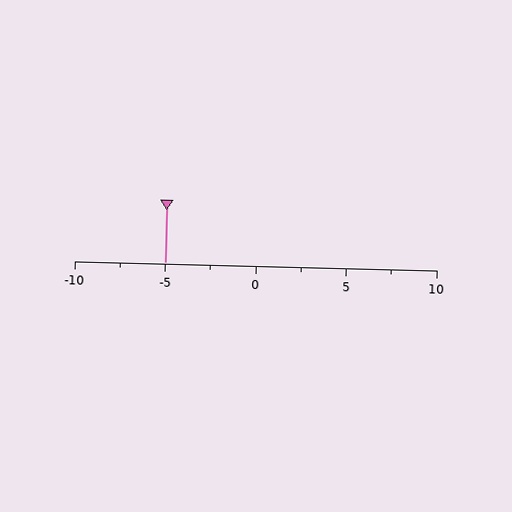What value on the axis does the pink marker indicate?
The marker indicates approximately -5.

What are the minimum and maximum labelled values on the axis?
The axis runs from -10 to 10.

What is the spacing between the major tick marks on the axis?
The major ticks are spaced 5 apart.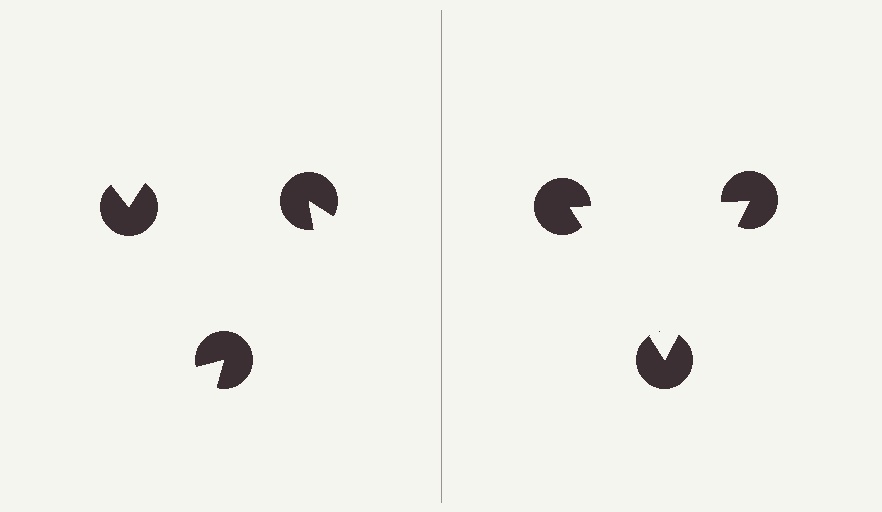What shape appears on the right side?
An illusory triangle.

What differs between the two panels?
The pac-man discs are positioned identically on both sides; only the wedge orientations differ. On the right they align to a triangle; on the left they are misaligned.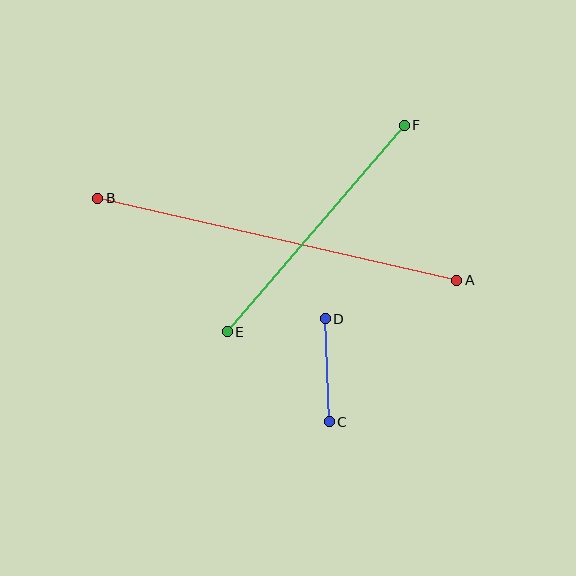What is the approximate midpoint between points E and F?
The midpoint is at approximately (316, 229) pixels.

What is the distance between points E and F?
The distance is approximately 272 pixels.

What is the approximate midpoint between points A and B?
The midpoint is at approximately (277, 239) pixels.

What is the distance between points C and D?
The distance is approximately 103 pixels.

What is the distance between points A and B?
The distance is approximately 368 pixels.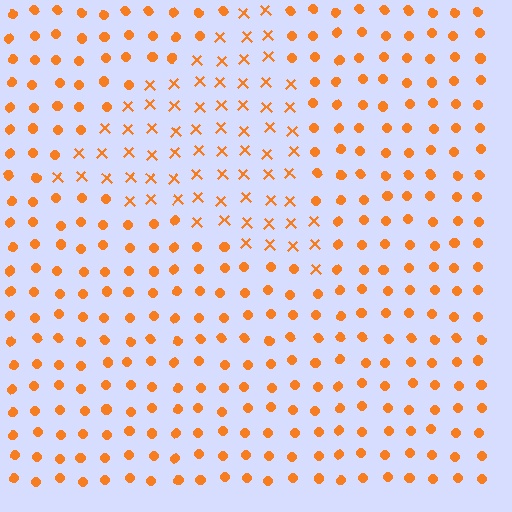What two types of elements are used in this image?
The image uses X marks inside the triangle region and circles outside it.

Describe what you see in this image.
The image is filled with small orange elements arranged in a uniform grid. A triangle-shaped region contains X marks, while the surrounding area contains circles. The boundary is defined purely by the change in element shape.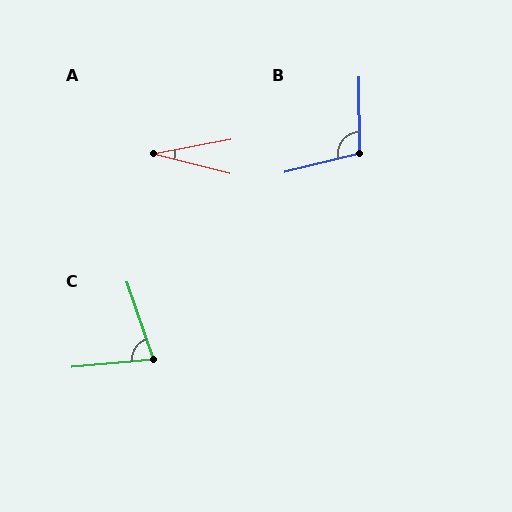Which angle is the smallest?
A, at approximately 26 degrees.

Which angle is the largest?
B, at approximately 104 degrees.